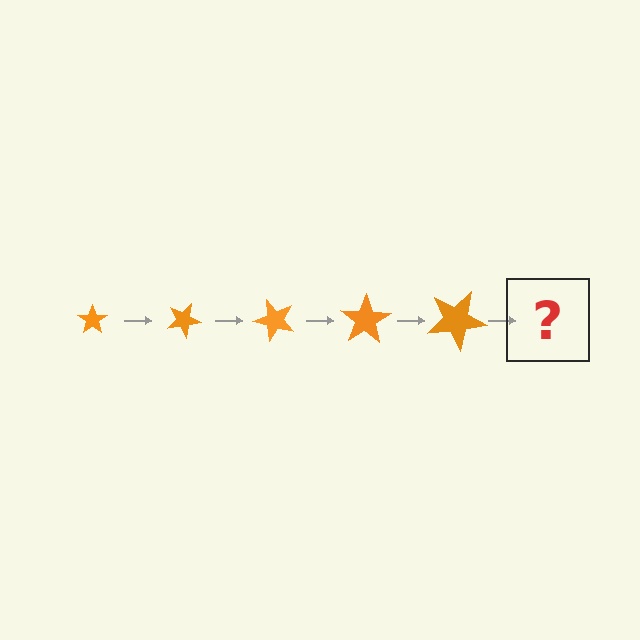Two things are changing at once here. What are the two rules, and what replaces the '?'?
The two rules are that the star grows larger each step and it rotates 25 degrees each step. The '?' should be a star, larger than the previous one and rotated 125 degrees from the start.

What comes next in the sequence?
The next element should be a star, larger than the previous one and rotated 125 degrees from the start.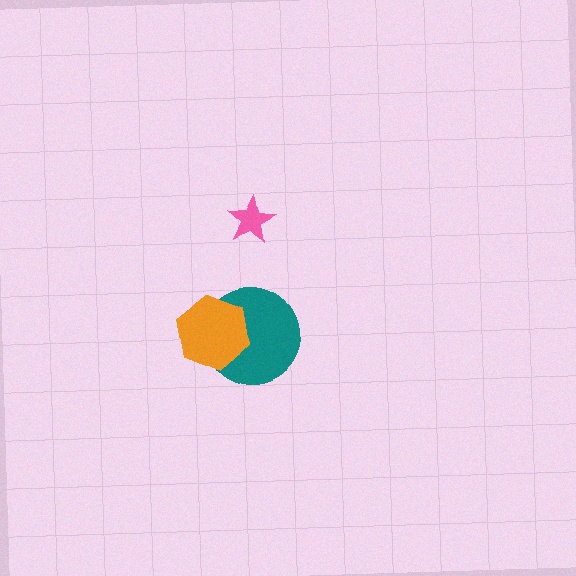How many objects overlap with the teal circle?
1 object overlaps with the teal circle.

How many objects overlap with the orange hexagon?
1 object overlaps with the orange hexagon.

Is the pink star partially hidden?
No, no other shape covers it.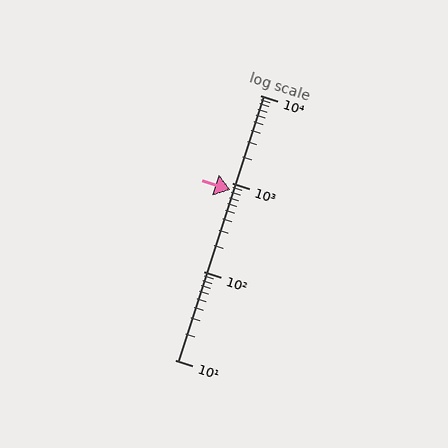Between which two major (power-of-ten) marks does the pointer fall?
The pointer is between 100 and 1000.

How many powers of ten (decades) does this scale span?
The scale spans 3 decades, from 10 to 10000.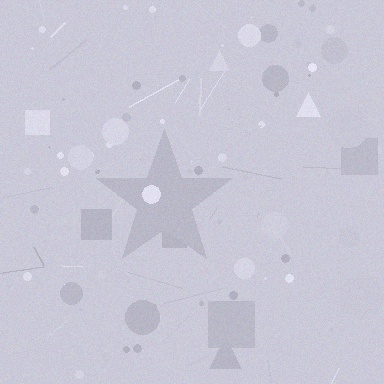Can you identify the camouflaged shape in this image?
The camouflaged shape is a star.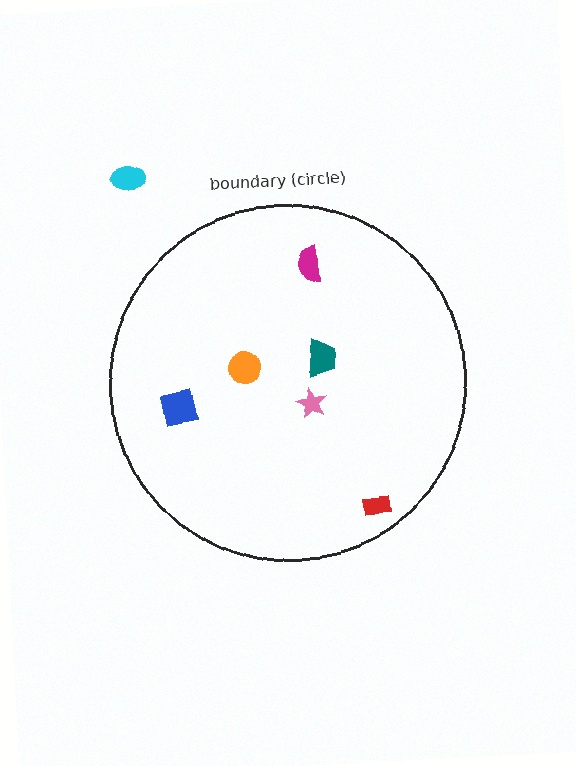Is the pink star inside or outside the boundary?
Inside.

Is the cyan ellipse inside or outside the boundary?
Outside.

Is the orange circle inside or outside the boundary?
Inside.